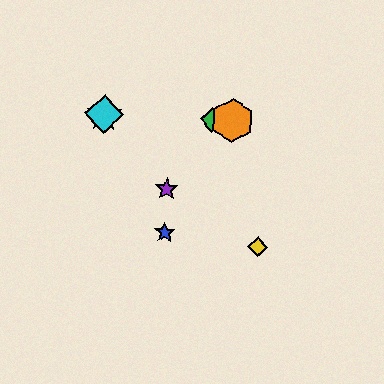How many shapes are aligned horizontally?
4 shapes (the red star, the green diamond, the orange hexagon, the cyan diamond) are aligned horizontally.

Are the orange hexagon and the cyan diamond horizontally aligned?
Yes, both are at y≈121.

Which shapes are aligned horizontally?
The red star, the green diamond, the orange hexagon, the cyan diamond are aligned horizontally.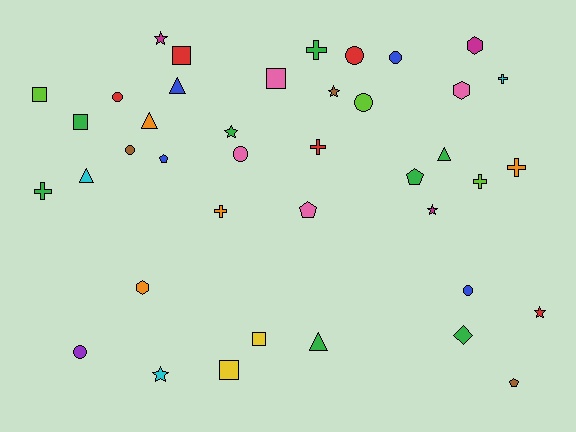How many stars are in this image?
There are 6 stars.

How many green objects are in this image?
There are 8 green objects.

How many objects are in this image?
There are 40 objects.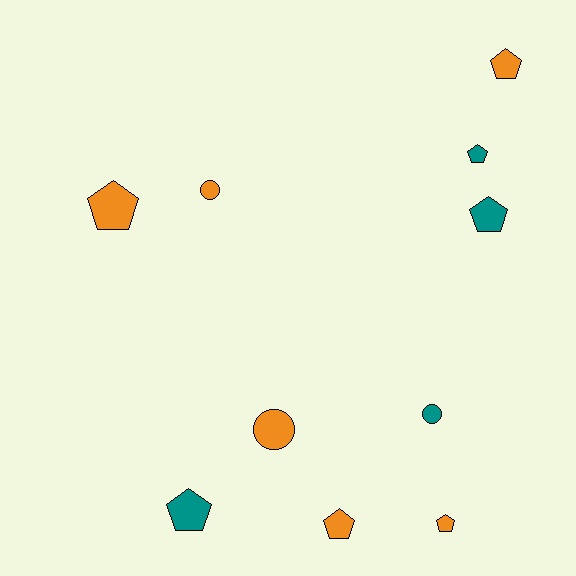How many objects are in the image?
There are 10 objects.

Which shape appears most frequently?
Pentagon, with 7 objects.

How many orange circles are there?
There are 2 orange circles.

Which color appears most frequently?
Orange, with 6 objects.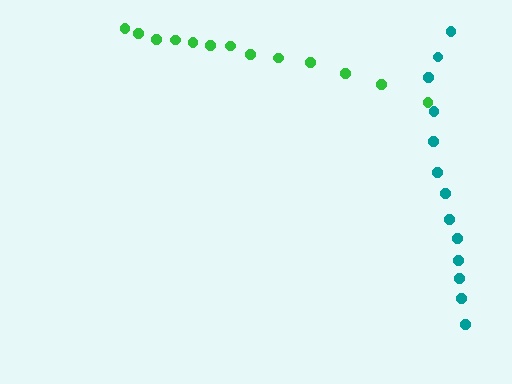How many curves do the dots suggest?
There are 2 distinct paths.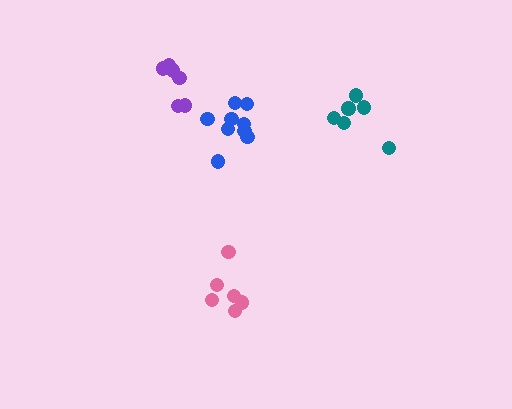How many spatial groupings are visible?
There are 4 spatial groupings.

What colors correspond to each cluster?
The clusters are colored: pink, teal, blue, purple.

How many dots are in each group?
Group 1: 6 dots, Group 2: 6 dots, Group 3: 9 dots, Group 4: 7 dots (28 total).